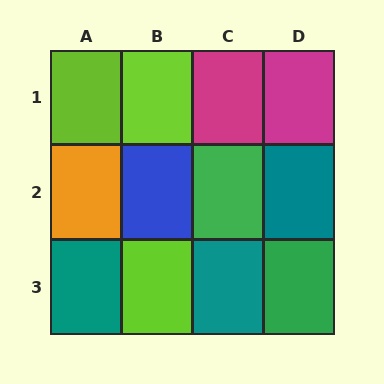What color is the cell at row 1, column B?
Lime.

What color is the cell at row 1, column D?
Magenta.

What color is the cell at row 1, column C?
Magenta.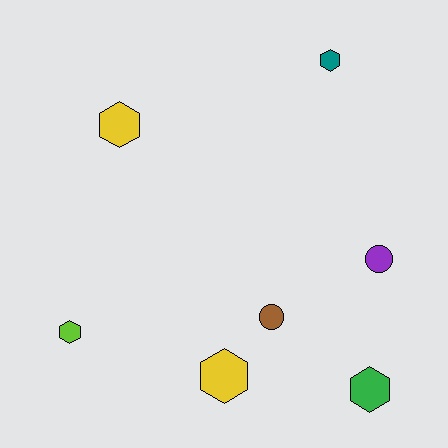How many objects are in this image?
There are 7 objects.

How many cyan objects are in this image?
There are no cyan objects.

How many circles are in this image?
There are 2 circles.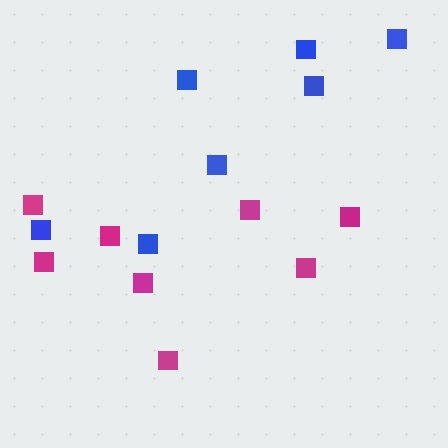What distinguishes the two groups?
There are 2 groups: one group of blue squares (7) and one group of magenta squares (8).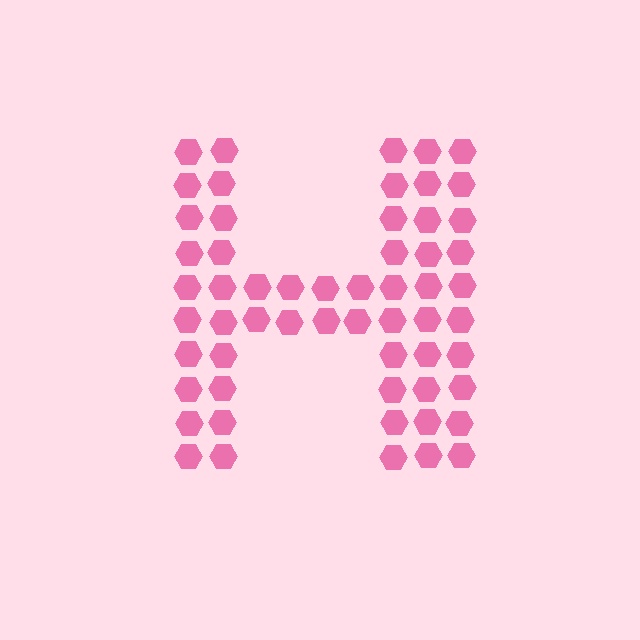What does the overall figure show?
The overall figure shows the letter H.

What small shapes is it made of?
It is made of small hexagons.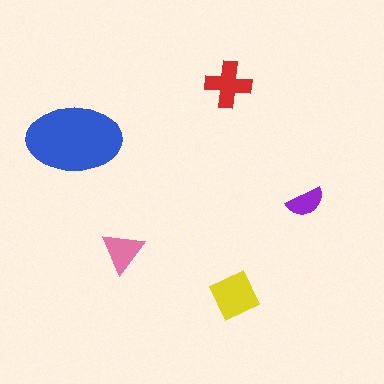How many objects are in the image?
There are 5 objects in the image.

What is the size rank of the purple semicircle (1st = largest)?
5th.